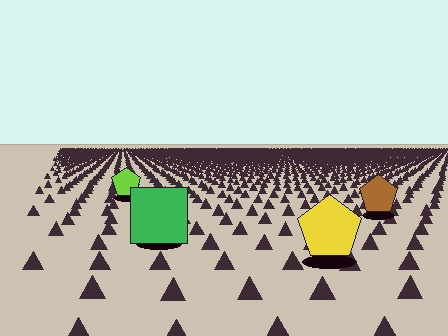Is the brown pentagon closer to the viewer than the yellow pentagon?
No. The yellow pentagon is closer — you can tell from the texture gradient: the ground texture is coarser near it.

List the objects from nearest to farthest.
From nearest to farthest: the yellow pentagon, the green square, the brown pentagon, the lime pentagon.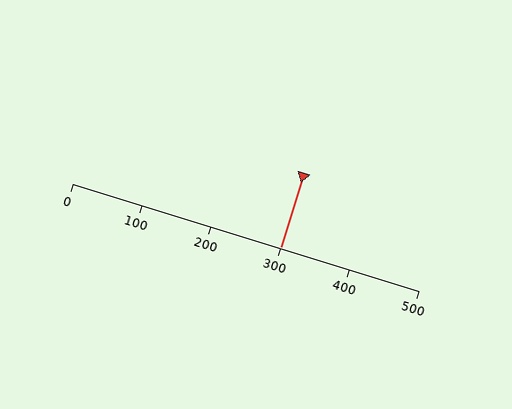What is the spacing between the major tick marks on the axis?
The major ticks are spaced 100 apart.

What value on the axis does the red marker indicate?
The marker indicates approximately 300.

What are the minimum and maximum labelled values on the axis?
The axis runs from 0 to 500.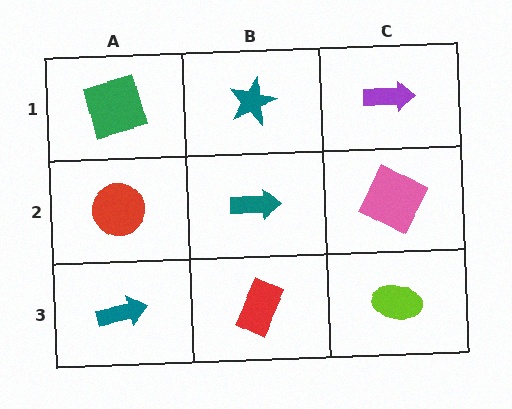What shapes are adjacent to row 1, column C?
A pink square (row 2, column C), a teal star (row 1, column B).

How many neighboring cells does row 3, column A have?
2.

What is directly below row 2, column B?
A red rectangle.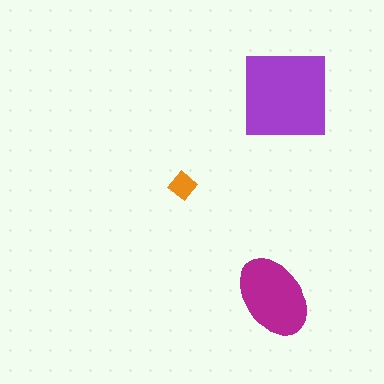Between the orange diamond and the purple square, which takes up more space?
The purple square.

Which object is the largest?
The purple square.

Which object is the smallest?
The orange diamond.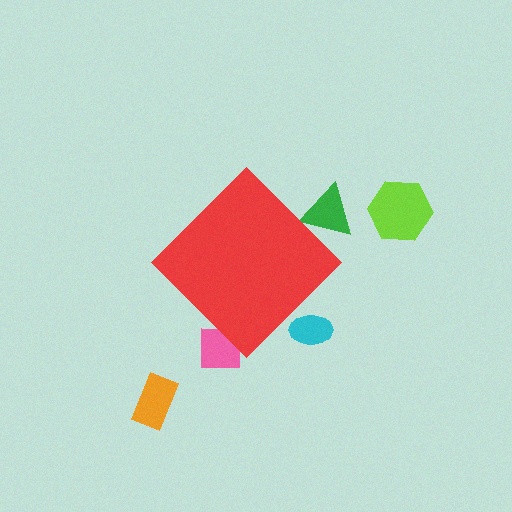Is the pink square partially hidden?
Yes, the pink square is partially hidden behind the red diamond.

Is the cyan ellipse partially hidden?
Yes, the cyan ellipse is partially hidden behind the red diamond.